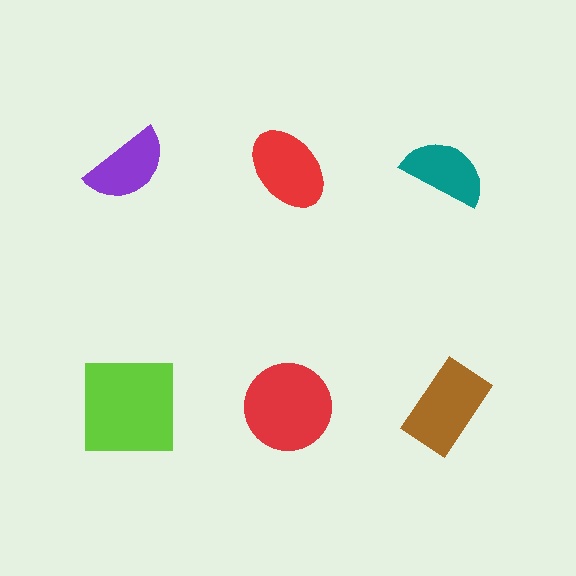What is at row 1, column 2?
A red ellipse.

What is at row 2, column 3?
A brown rectangle.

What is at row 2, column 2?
A red circle.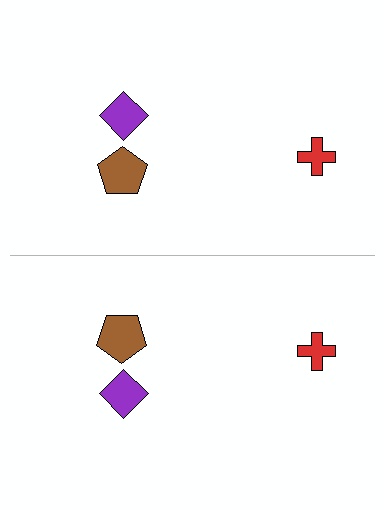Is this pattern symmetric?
Yes, this pattern has bilateral (reflection) symmetry.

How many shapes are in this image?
There are 6 shapes in this image.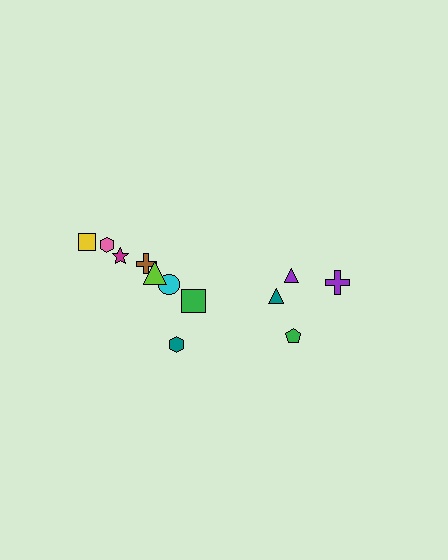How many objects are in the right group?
There are 4 objects.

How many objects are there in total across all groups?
There are 12 objects.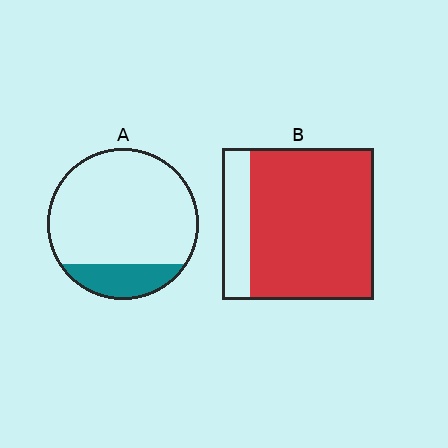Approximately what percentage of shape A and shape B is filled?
A is approximately 20% and B is approximately 80%.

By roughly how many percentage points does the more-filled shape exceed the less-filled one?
By roughly 65 percentage points (B over A).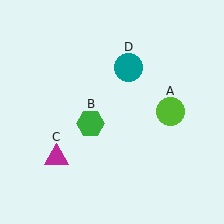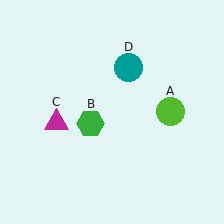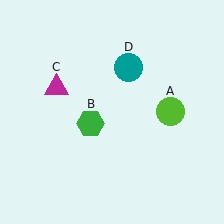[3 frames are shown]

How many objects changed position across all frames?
1 object changed position: magenta triangle (object C).